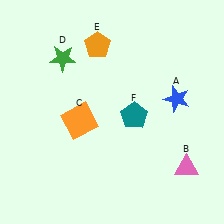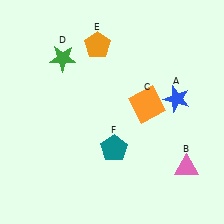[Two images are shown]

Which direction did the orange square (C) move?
The orange square (C) moved right.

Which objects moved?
The objects that moved are: the orange square (C), the teal pentagon (F).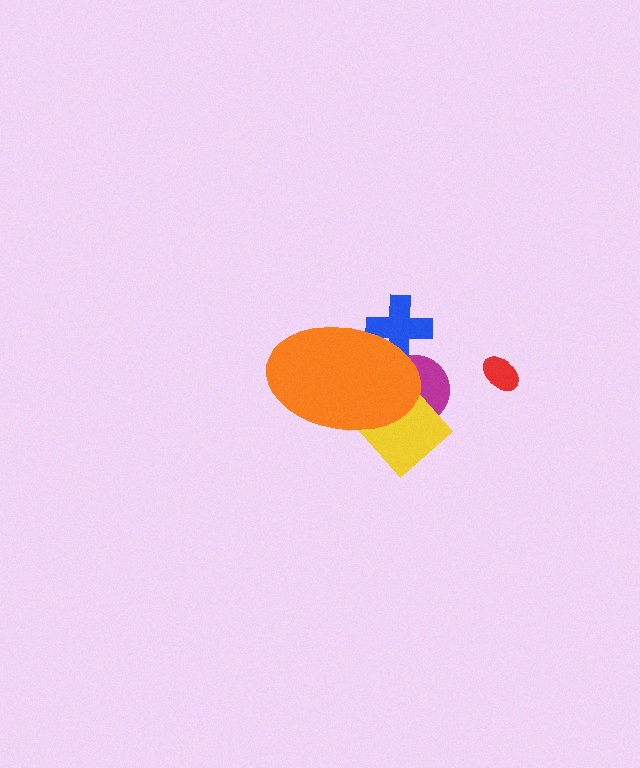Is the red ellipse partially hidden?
No, the red ellipse is fully visible.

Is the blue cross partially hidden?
Yes, the blue cross is partially hidden behind the orange ellipse.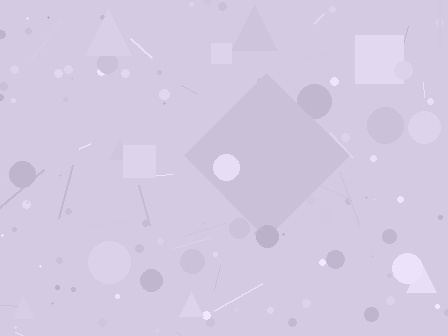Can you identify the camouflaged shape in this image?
The camouflaged shape is a diamond.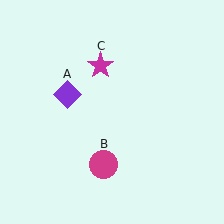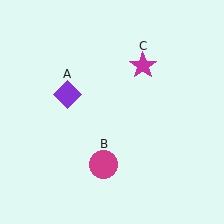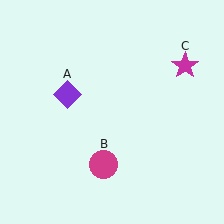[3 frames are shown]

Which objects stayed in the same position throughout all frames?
Purple diamond (object A) and magenta circle (object B) remained stationary.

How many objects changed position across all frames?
1 object changed position: magenta star (object C).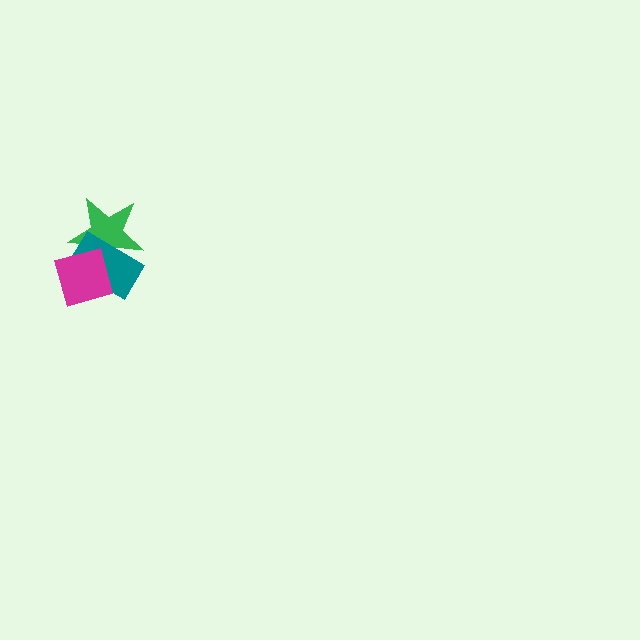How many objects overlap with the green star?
2 objects overlap with the green star.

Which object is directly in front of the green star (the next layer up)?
The teal rectangle is directly in front of the green star.